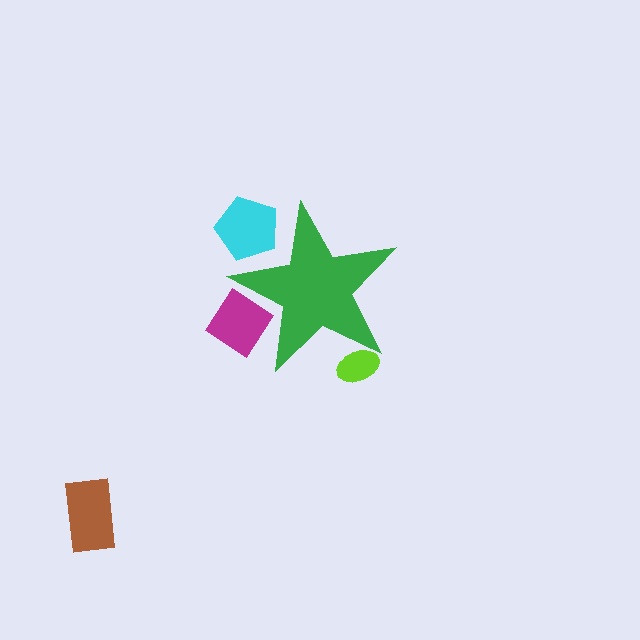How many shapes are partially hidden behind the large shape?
3 shapes are partially hidden.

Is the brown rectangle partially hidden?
No, the brown rectangle is fully visible.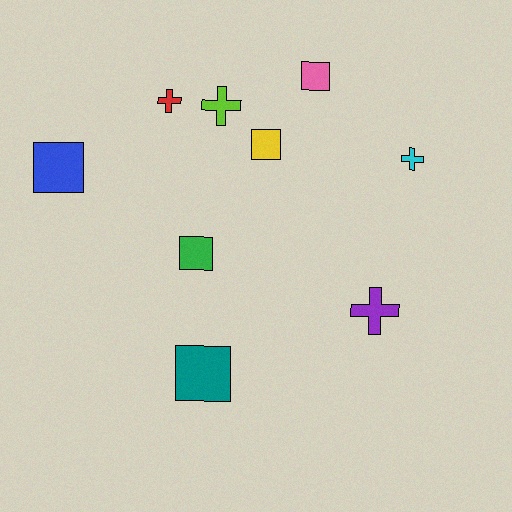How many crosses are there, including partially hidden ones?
There are 4 crosses.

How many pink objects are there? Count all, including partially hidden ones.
There is 1 pink object.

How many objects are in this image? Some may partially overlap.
There are 9 objects.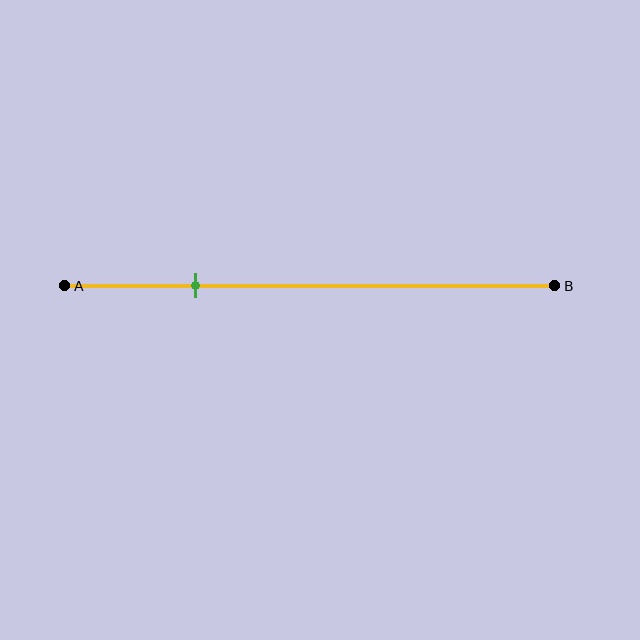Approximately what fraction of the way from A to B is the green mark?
The green mark is approximately 25% of the way from A to B.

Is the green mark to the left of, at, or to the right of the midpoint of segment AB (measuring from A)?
The green mark is to the left of the midpoint of segment AB.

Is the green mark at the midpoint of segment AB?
No, the mark is at about 25% from A, not at the 50% midpoint.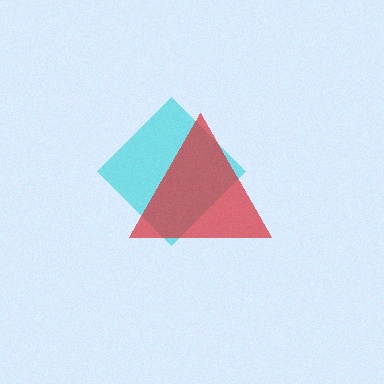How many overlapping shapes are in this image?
There are 2 overlapping shapes in the image.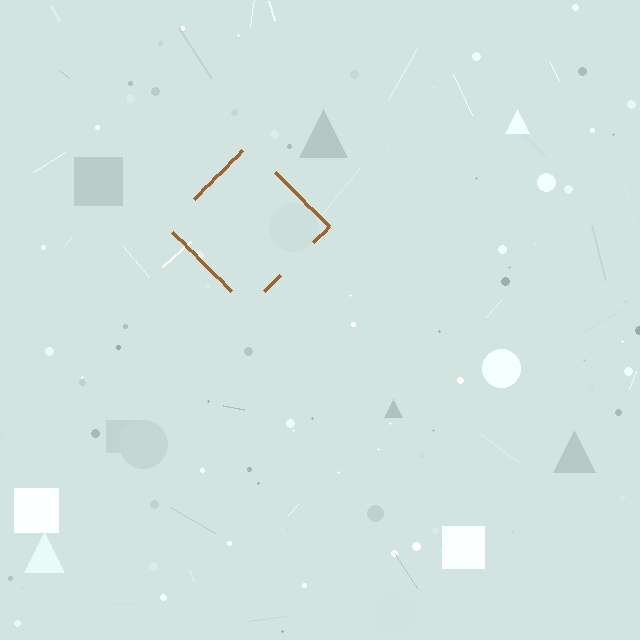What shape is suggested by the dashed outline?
The dashed outline suggests a diamond.